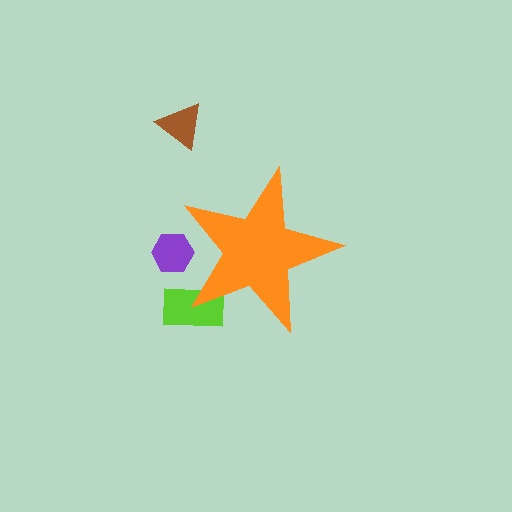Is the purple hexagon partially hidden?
Yes, the purple hexagon is partially hidden behind the orange star.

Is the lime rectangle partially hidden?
Yes, the lime rectangle is partially hidden behind the orange star.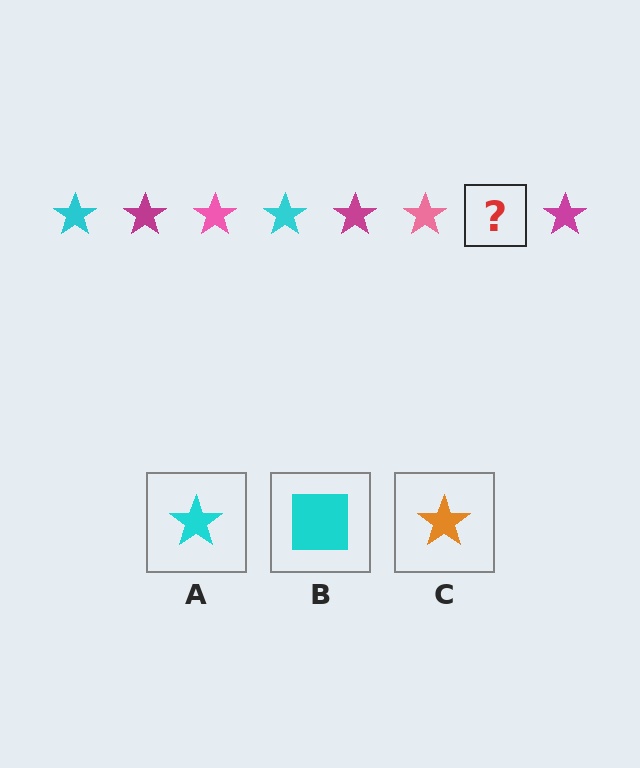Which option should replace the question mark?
Option A.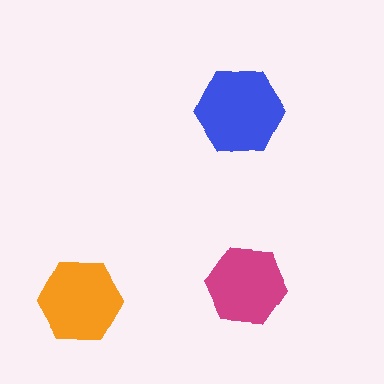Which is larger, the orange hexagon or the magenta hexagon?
The orange one.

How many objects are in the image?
There are 3 objects in the image.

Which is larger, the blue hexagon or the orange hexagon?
The blue one.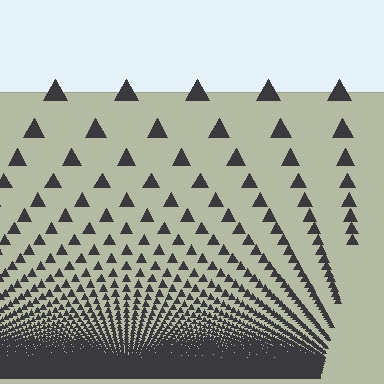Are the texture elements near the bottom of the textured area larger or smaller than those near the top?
Smaller. The gradient is inverted — elements near the bottom are smaller and denser.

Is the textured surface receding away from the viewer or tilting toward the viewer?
The surface appears to tilt toward the viewer. Texture elements get larger and sparser toward the top.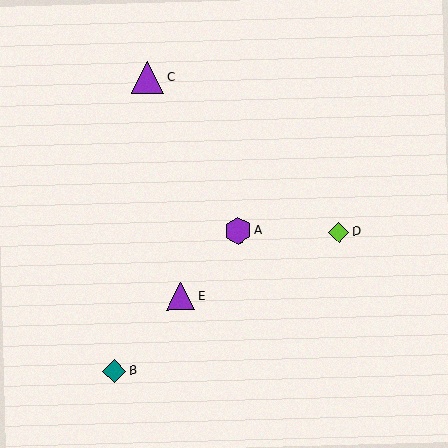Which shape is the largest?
The purple triangle (labeled C) is the largest.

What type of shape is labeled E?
Shape E is a purple triangle.